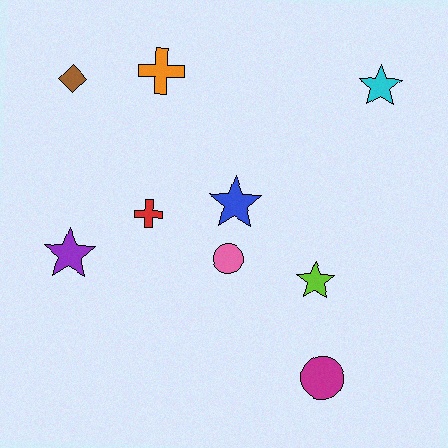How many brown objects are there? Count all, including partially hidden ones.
There is 1 brown object.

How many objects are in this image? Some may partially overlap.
There are 9 objects.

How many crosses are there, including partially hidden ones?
There are 2 crosses.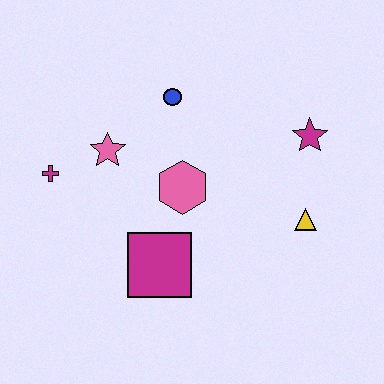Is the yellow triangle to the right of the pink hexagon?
Yes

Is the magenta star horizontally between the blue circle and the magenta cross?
No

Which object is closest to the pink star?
The magenta cross is closest to the pink star.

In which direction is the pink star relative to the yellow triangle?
The pink star is to the left of the yellow triangle.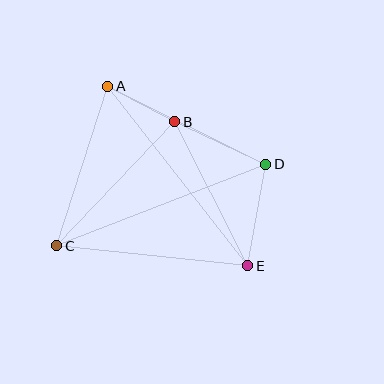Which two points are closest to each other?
Points A and B are closest to each other.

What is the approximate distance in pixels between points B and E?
The distance between B and E is approximately 161 pixels.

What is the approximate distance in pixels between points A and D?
The distance between A and D is approximately 177 pixels.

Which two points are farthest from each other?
Points A and E are farthest from each other.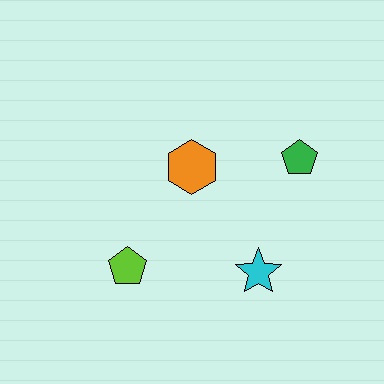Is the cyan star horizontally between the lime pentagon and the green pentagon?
Yes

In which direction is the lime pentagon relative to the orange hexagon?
The lime pentagon is below the orange hexagon.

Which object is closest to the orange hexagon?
The green pentagon is closest to the orange hexagon.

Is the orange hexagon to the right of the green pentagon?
No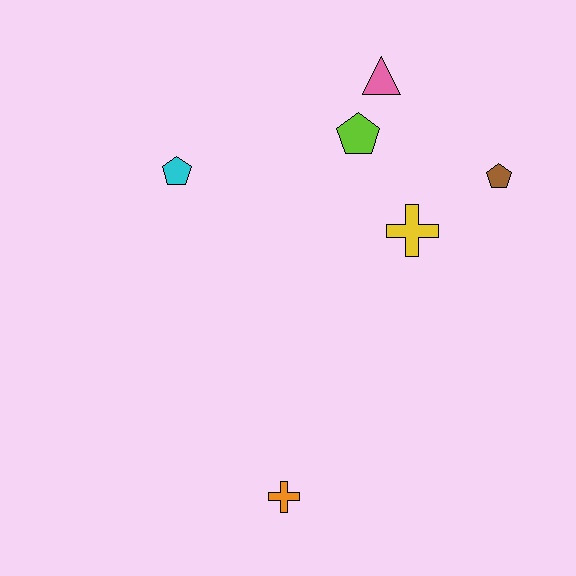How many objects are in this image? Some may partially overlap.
There are 6 objects.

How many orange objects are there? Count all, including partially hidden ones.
There is 1 orange object.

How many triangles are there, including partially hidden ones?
There is 1 triangle.